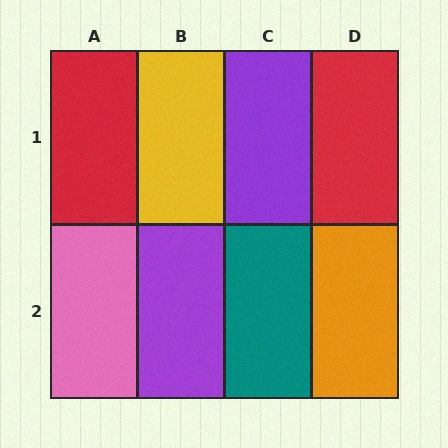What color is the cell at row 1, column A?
Red.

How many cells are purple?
2 cells are purple.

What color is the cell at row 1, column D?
Red.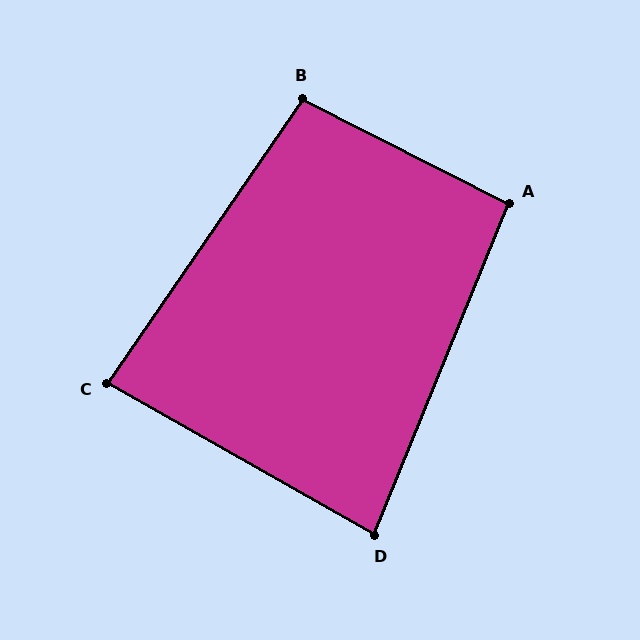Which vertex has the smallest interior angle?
D, at approximately 83 degrees.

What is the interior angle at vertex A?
Approximately 95 degrees (approximately right).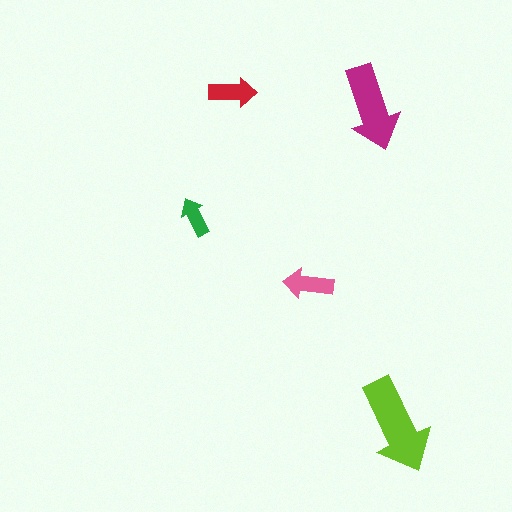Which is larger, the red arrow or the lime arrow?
The lime one.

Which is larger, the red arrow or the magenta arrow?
The magenta one.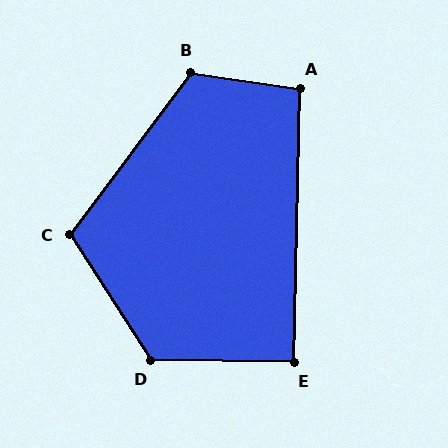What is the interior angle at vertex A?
Approximately 97 degrees (obtuse).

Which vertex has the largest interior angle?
D, at approximately 123 degrees.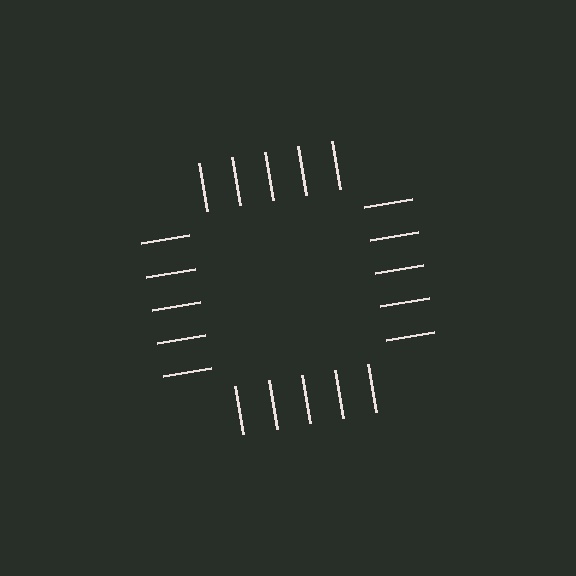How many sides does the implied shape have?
4 sides — the line-ends trace a square.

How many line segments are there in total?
20 — 5 along each of the 4 edges.